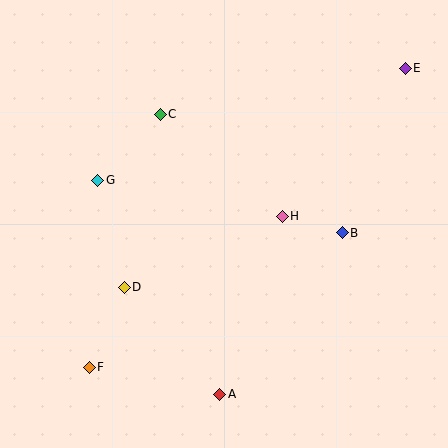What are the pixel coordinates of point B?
Point B is at (342, 233).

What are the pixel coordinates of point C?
Point C is at (160, 114).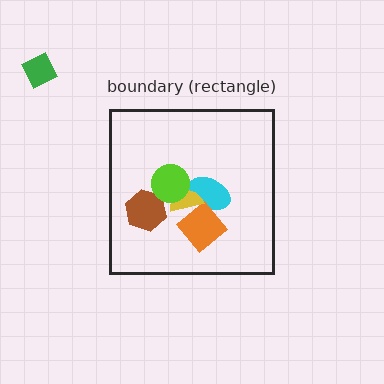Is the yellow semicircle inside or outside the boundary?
Inside.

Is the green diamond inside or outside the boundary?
Outside.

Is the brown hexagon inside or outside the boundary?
Inside.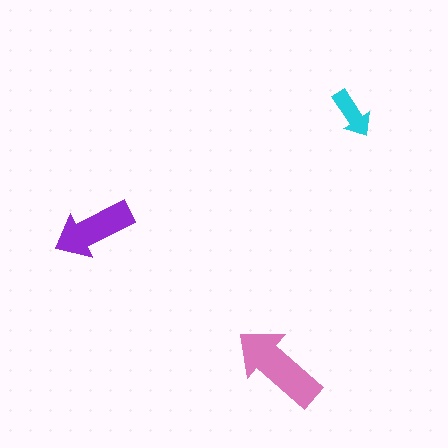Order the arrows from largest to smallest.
the pink one, the purple one, the cyan one.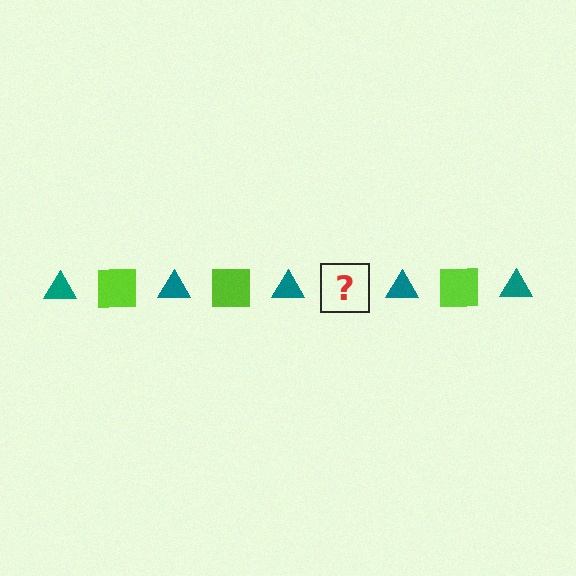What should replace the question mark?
The question mark should be replaced with a lime square.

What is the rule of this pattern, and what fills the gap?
The rule is that the pattern alternates between teal triangle and lime square. The gap should be filled with a lime square.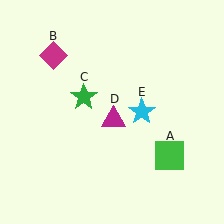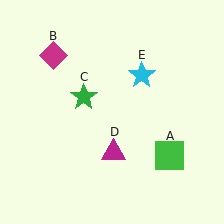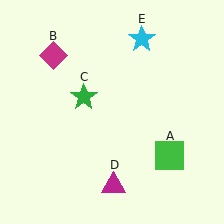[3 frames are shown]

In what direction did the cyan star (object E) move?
The cyan star (object E) moved up.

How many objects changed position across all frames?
2 objects changed position: magenta triangle (object D), cyan star (object E).